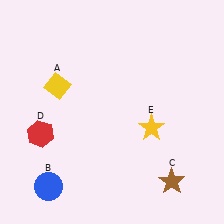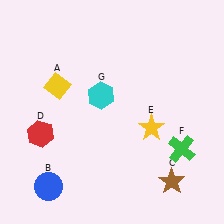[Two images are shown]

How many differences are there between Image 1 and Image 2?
There are 2 differences between the two images.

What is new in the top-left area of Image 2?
A cyan hexagon (G) was added in the top-left area of Image 2.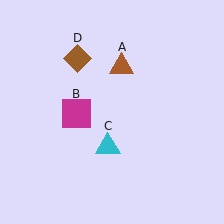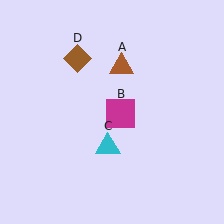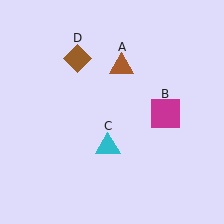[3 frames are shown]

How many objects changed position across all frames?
1 object changed position: magenta square (object B).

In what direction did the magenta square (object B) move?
The magenta square (object B) moved right.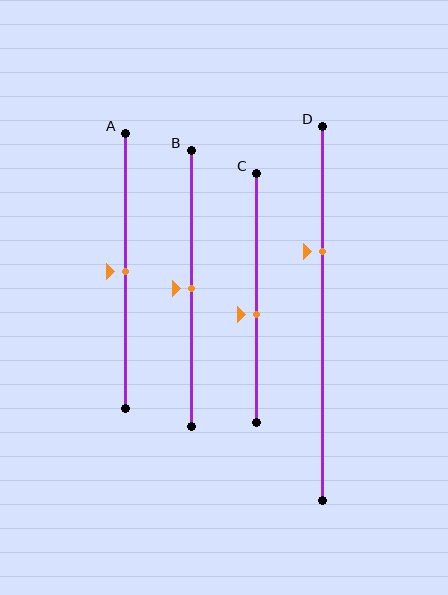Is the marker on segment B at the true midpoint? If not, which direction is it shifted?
Yes, the marker on segment B is at the true midpoint.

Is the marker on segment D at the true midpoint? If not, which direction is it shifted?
No, the marker on segment D is shifted upward by about 16% of the segment length.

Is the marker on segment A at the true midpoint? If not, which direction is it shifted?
Yes, the marker on segment A is at the true midpoint.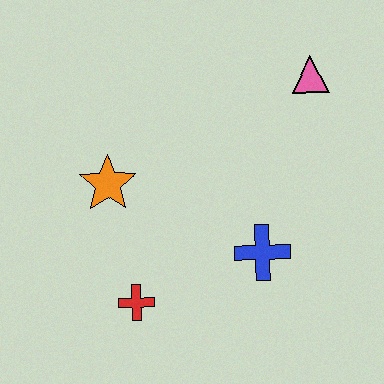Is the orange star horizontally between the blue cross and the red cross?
No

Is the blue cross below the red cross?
No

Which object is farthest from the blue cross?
The pink triangle is farthest from the blue cross.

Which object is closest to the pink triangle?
The blue cross is closest to the pink triangle.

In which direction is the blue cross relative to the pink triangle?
The blue cross is below the pink triangle.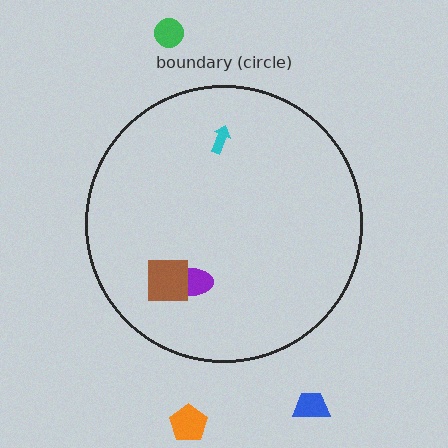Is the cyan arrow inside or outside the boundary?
Inside.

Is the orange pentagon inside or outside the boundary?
Outside.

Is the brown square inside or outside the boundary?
Inside.